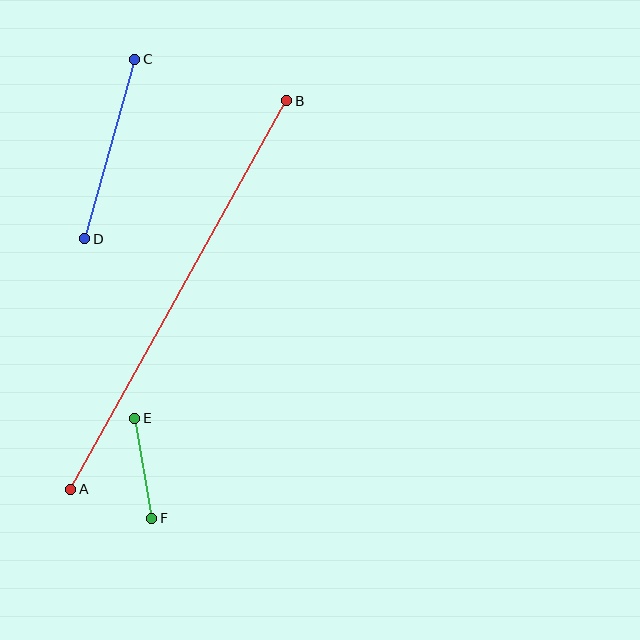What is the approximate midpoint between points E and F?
The midpoint is at approximately (143, 468) pixels.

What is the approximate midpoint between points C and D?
The midpoint is at approximately (110, 149) pixels.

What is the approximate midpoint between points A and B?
The midpoint is at approximately (179, 295) pixels.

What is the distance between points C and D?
The distance is approximately 186 pixels.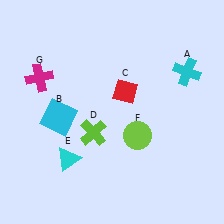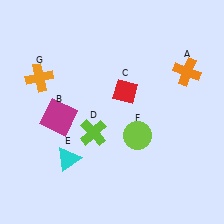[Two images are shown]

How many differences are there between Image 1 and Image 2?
There are 3 differences between the two images.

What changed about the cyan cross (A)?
In Image 1, A is cyan. In Image 2, it changed to orange.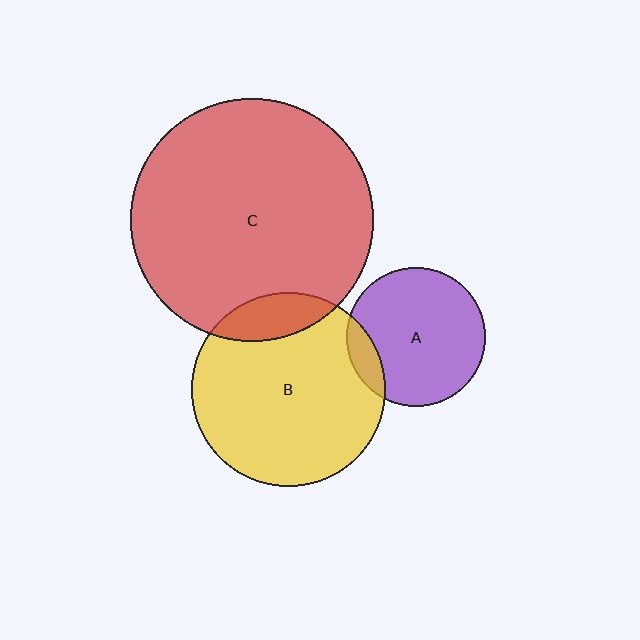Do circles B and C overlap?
Yes.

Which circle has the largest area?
Circle C (red).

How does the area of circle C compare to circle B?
Approximately 1.6 times.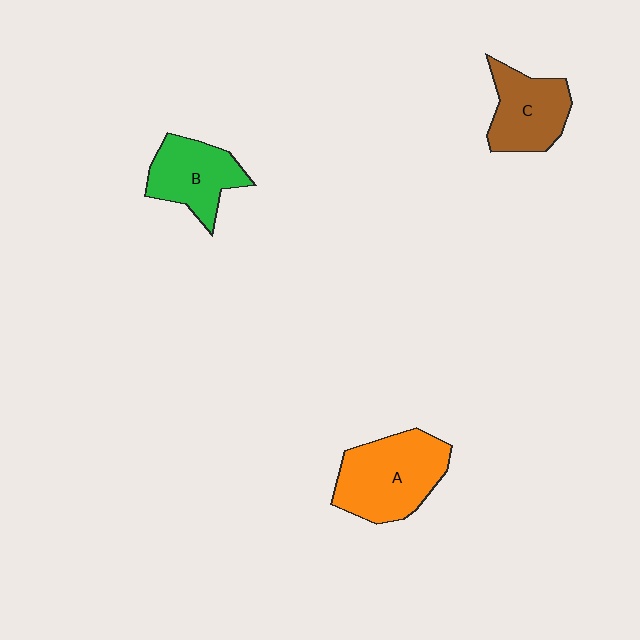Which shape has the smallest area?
Shape B (green).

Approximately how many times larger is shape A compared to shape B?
Approximately 1.4 times.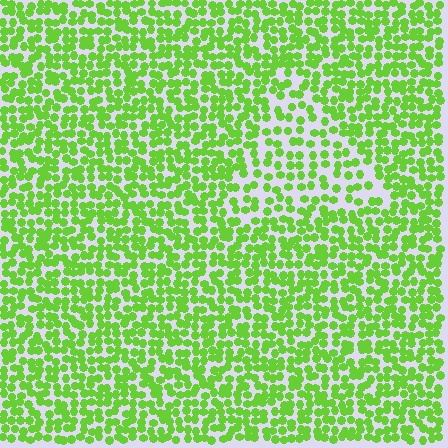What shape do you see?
I see a triangle.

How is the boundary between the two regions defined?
The boundary is defined by a change in element density (approximately 1.7x ratio). All elements are the same color, size, and shape.